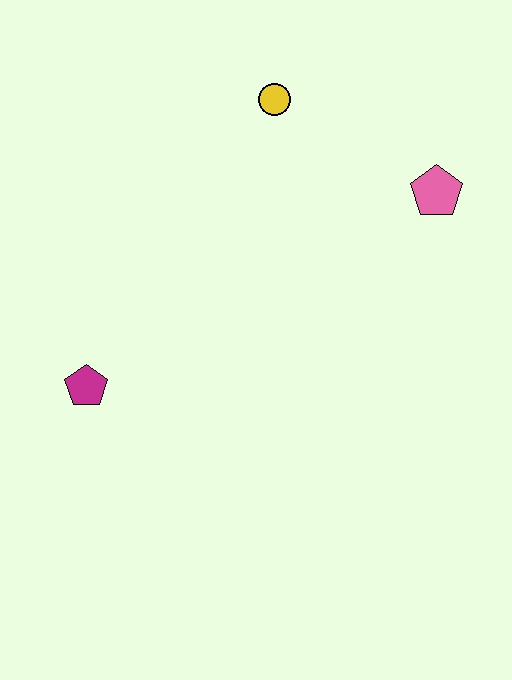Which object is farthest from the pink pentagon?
The magenta pentagon is farthest from the pink pentagon.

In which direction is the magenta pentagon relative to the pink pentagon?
The magenta pentagon is to the left of the pink pentagon.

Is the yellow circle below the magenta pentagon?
No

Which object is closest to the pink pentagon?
The yellow circle is closest to the pink pentagon.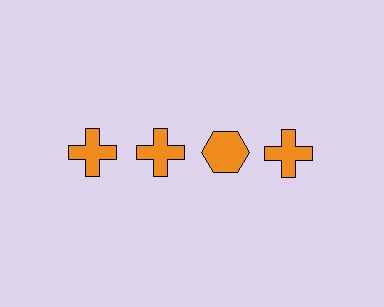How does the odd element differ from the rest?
It has a different shape: hexagon instead of cross.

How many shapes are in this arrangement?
There are 4 shapes arranged in a grid pattern.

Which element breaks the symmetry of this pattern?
The orange hexagon in the top row, center column breaks the symmetry. All other shapes are orange crosses.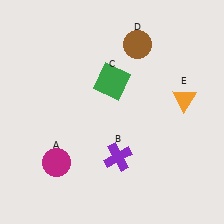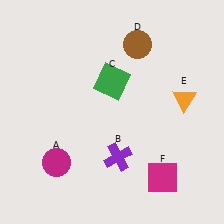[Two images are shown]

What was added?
A magenta square (F) was added in Image 2.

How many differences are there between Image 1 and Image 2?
There is 1 difference between the two images.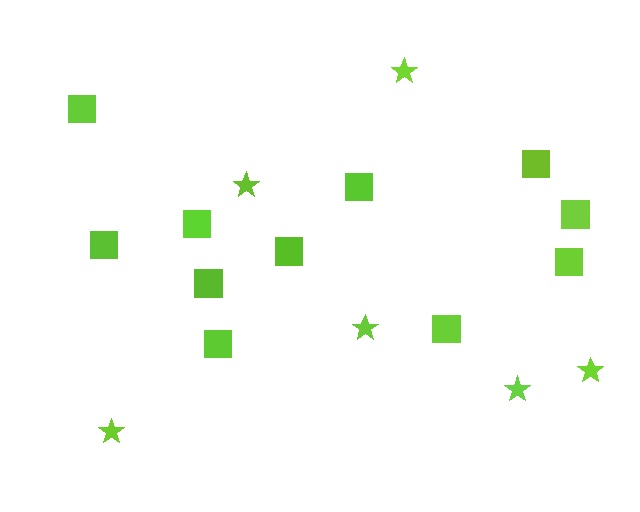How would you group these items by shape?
There are 2 groups: one group of stars (6) and one group of squares (11).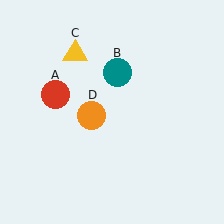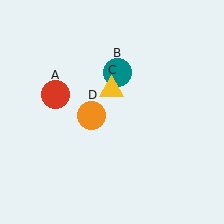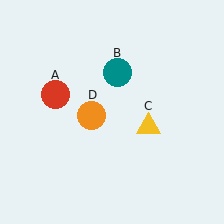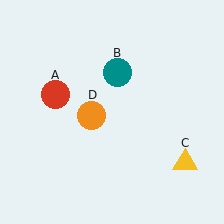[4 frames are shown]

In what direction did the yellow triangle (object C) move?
The yellow triangle (object C) moved down and to the right.